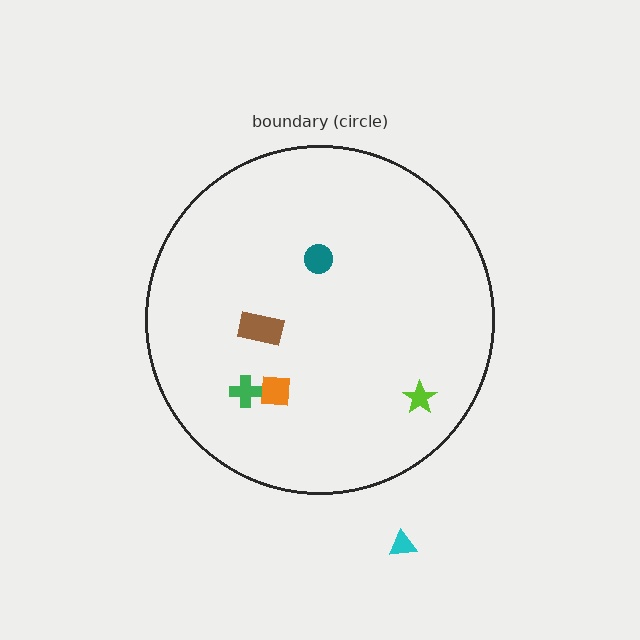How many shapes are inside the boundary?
5 inside, 1 outside.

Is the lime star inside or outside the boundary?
Inside.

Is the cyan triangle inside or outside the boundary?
Outside.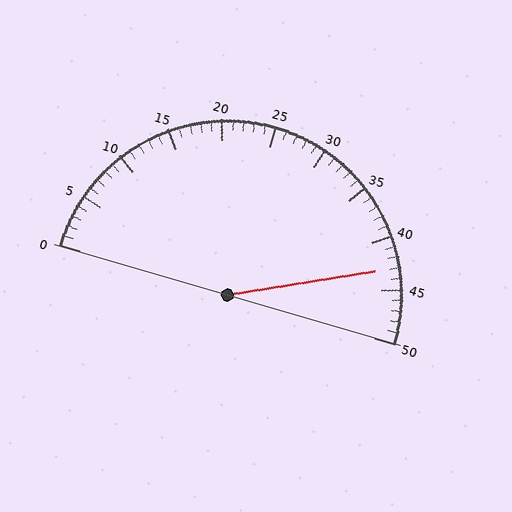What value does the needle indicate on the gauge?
The needle indicates approximately 43.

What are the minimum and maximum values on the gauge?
The gauge ranges from 0 to 50.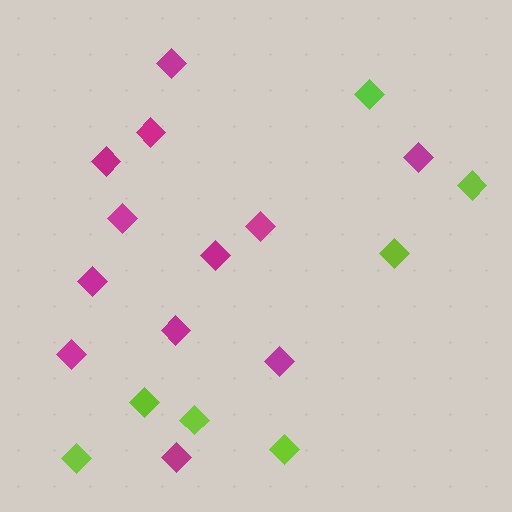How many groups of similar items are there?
There are 2 groups: one group of magenta diamonds (12) and one group of lime diamonds (7).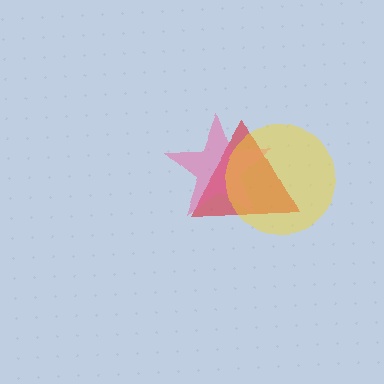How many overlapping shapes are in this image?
There are 3 overlapping shapes in the image.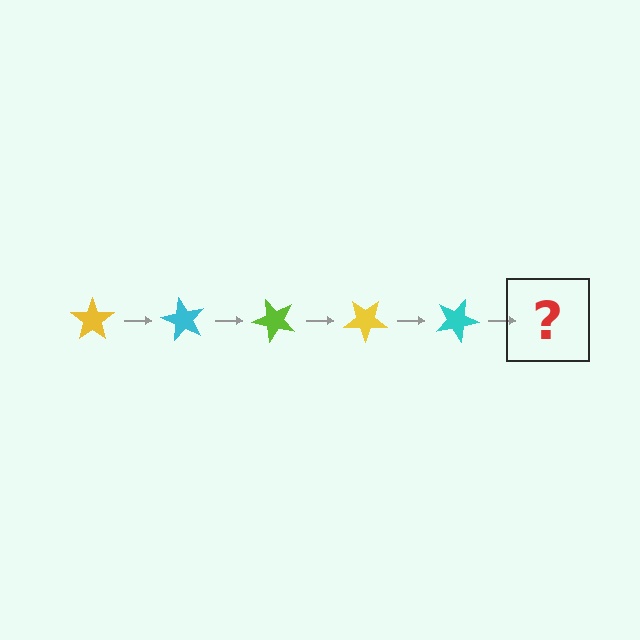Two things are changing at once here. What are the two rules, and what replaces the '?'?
The two rules are that it rotates 60 degrees each step and the color cycles through yellow, cyan, and lime. The '?' should be a lime star, rotated 300 degrees from the start.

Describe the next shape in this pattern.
It should be a lime star, rotated 300 degrees from the start.